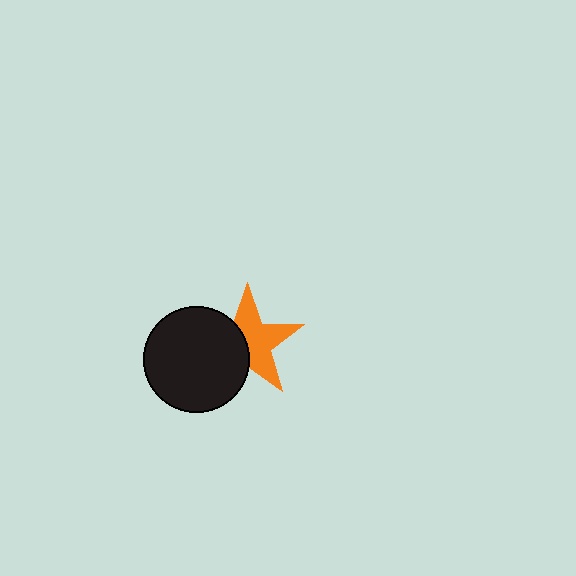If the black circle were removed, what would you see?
You would see the complete orange star.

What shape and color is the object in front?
The object in front is a black circle.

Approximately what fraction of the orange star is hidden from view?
Roughly 42% of the orange star is hidden behind the black circle.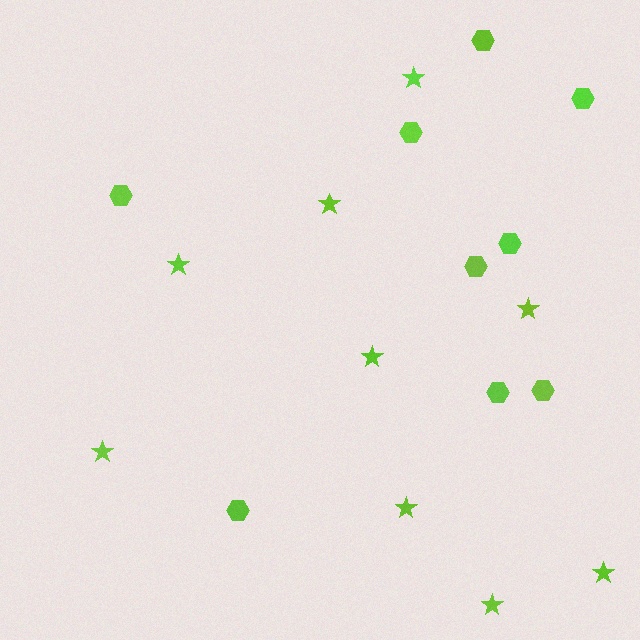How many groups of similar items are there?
There are 2 groups: one group of stars (9) and one group of hexagons (9).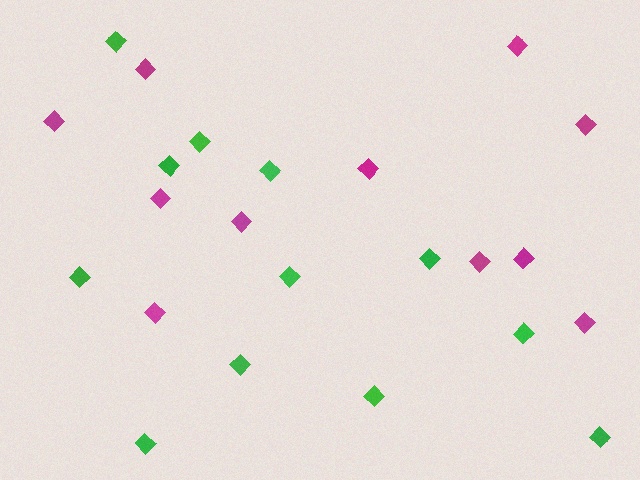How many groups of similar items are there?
There are 2 groups: one group of green diamonds (12) and one group of magenta diamonds (11).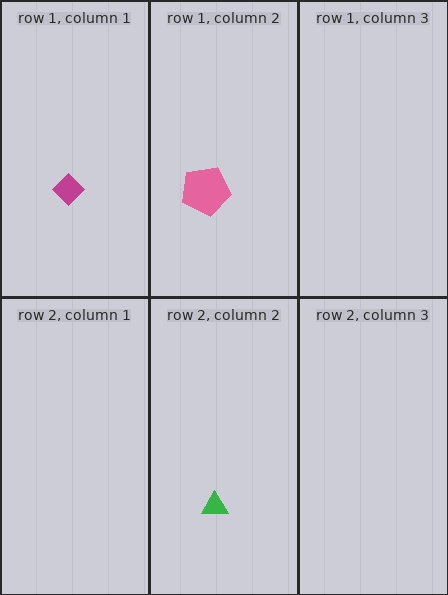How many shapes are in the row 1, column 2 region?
1.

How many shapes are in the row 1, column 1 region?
1.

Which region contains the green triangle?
The row 2, column 2 region.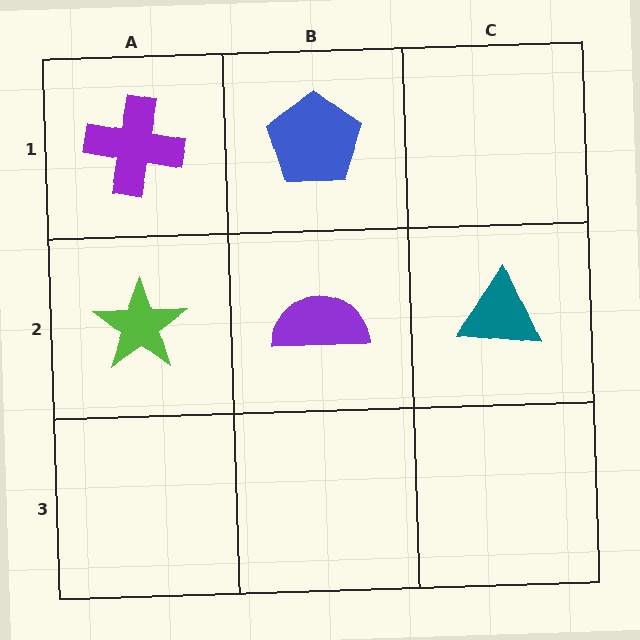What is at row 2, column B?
A purple semicircle.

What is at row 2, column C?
A teal triangle.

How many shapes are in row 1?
2 shapes.